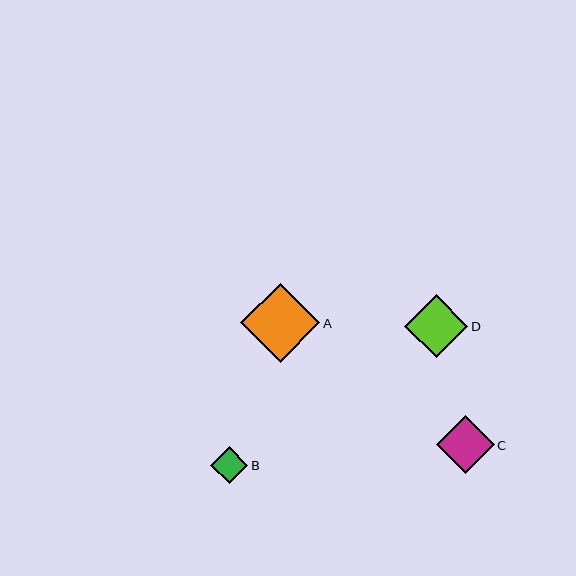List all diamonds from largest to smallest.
From largest to smallest: A, D, C, B.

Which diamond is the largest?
Diamond A is the largest with a size of approximately 79 pixels.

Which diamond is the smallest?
Diamond B is the smallest with a size of approximately 37 pixels.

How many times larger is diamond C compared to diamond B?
Diamond C is approximately 1.6 times the size of diamond B.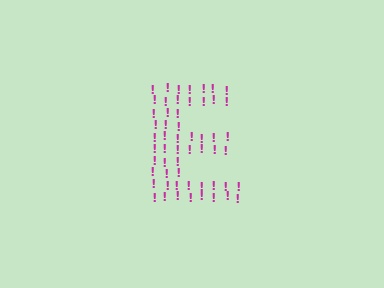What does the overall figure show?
The overall figure shows the letter E.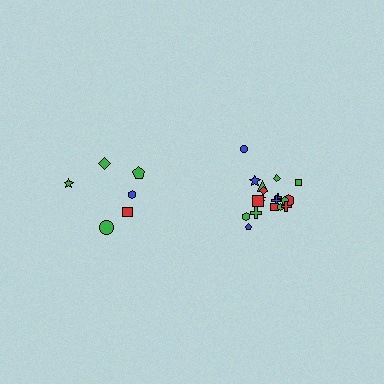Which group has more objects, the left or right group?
The right group.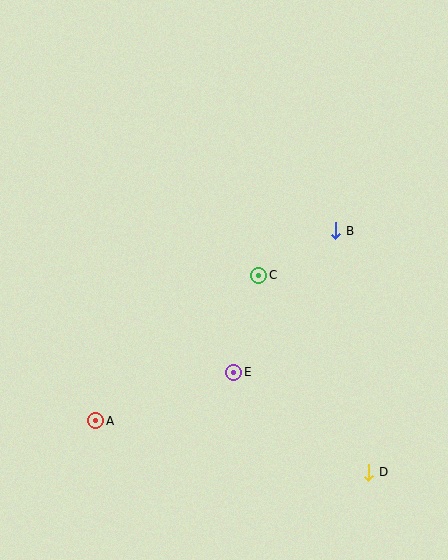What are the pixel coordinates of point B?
Point B is at (336, 231).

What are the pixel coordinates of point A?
Point A is at (96, 421).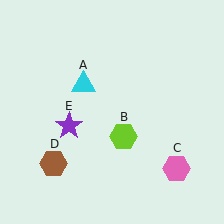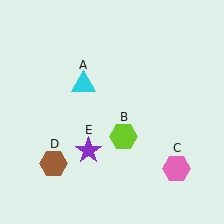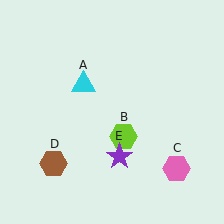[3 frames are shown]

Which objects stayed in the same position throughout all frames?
Cyan triangle (object A) and lime hexagon (object B) and pink hexagon (object C) and brown hexagon (object D) remained stationary.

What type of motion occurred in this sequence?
The purple star (object E) rotated counterclockwise around the center of the scene.